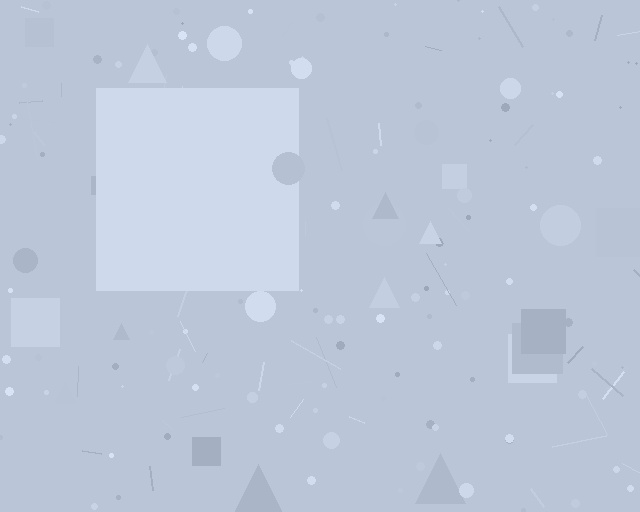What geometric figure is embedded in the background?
A square is embedded in the background.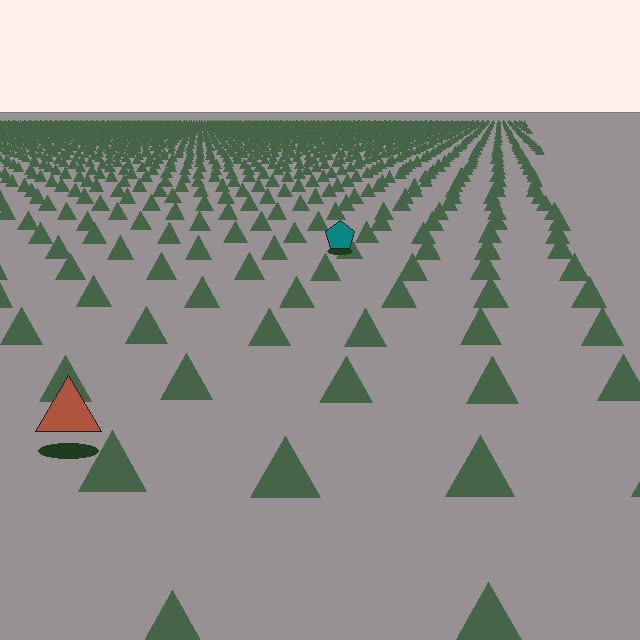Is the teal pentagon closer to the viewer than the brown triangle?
No. The brown triangle is closer — you can tell from the texture gradient: the ground texture is coarser near it.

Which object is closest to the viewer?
The brown triangle is closest. The texture marks near it are larger and more spread out.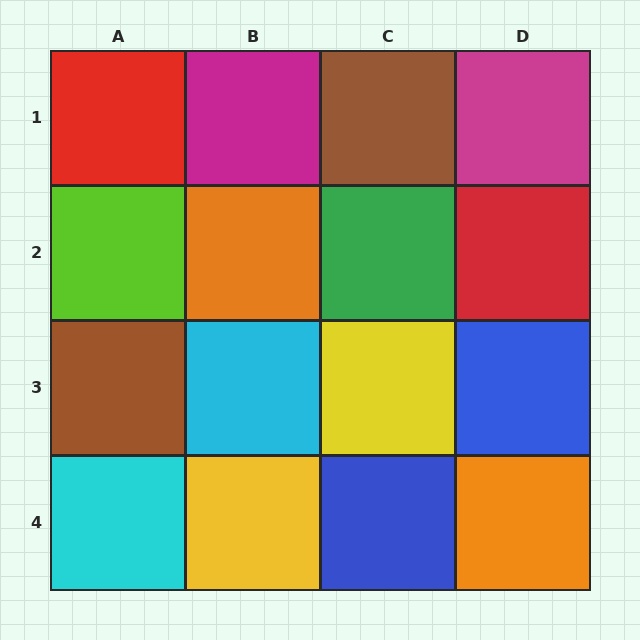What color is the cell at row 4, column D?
Orange.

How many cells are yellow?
2 cells are yellow.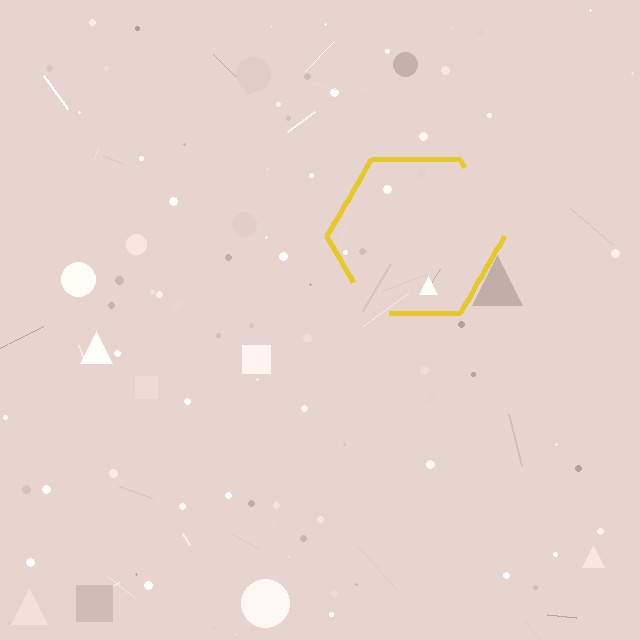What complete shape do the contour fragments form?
The contour fragments form a hexagon.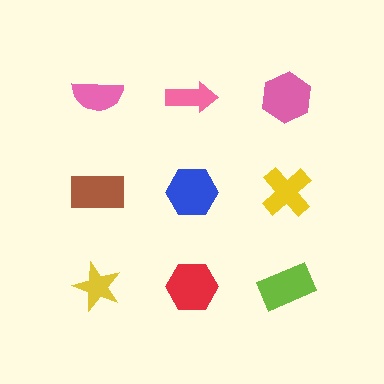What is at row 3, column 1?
A yellow star.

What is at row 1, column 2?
A pink arrow.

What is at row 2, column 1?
A brown rectangle.